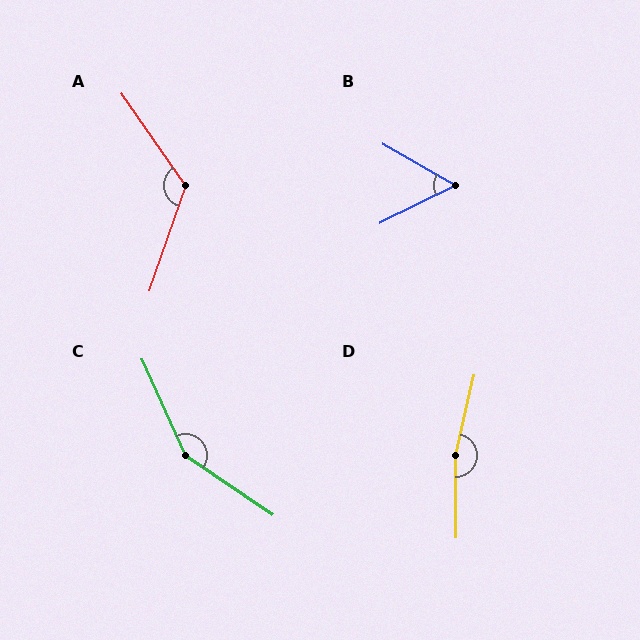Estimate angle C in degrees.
Approximately 149 degrees.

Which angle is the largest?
D, at approximately 166 degrees.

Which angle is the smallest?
B, at approximately 56 degrees.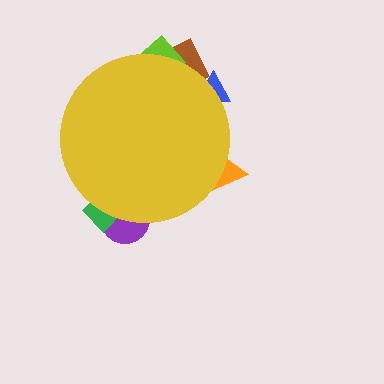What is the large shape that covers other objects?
A yellow circle.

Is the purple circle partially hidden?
Yes, the purple circle is partially hidden behind the yellow circle.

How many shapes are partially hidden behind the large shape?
6 shapes are partially hidden.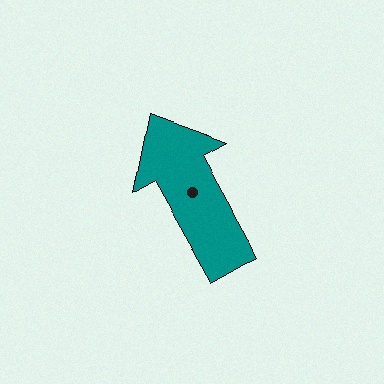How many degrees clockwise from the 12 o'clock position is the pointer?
Approximately 331 degrees.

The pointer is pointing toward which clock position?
Roughly 11 o'clock.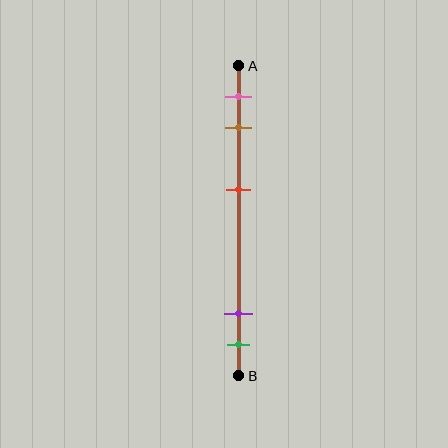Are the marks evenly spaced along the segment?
No, the marks are not evenly spaced.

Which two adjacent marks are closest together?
The purple and green marks are the closest adjacent pair.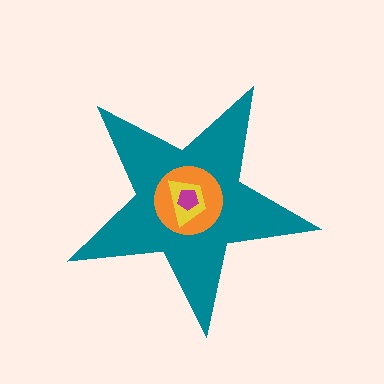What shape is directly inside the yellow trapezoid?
The magenta pentagon.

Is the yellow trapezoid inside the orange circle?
Yes.